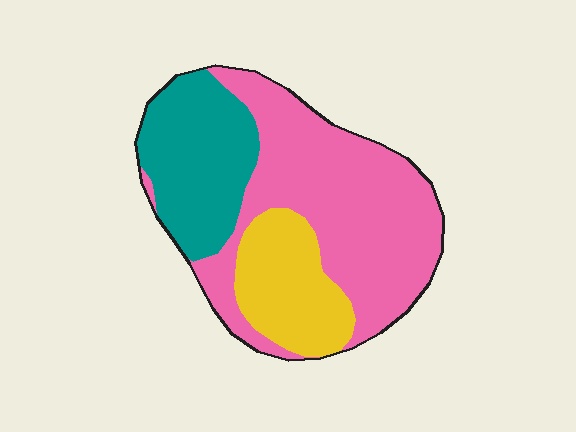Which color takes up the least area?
Yellow, at roughly 20%.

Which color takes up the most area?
Pink, at roughly 55%.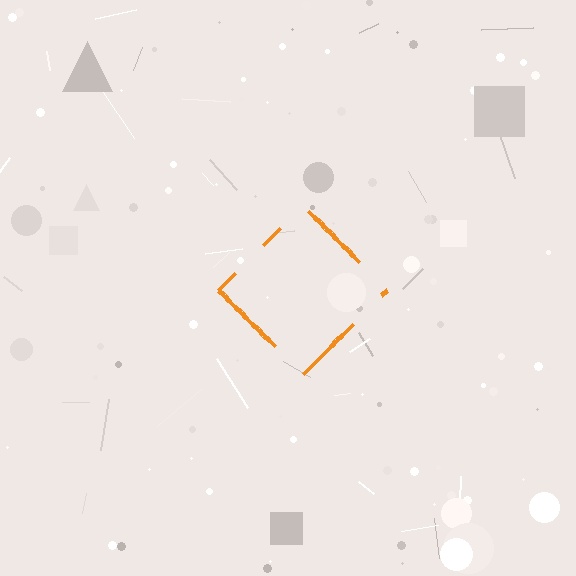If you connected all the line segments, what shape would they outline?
They would outline a diamond.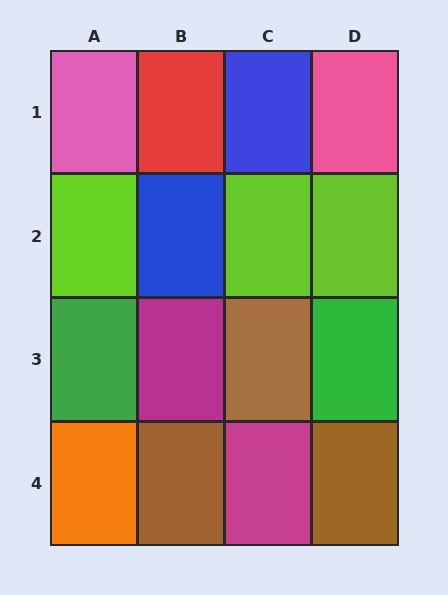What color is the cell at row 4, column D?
Brown.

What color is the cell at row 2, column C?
Lime.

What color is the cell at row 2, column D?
Lime.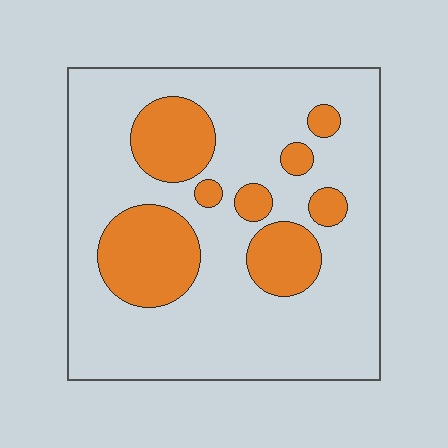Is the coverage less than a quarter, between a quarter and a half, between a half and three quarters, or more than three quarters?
Less than a quarter.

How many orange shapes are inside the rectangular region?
8.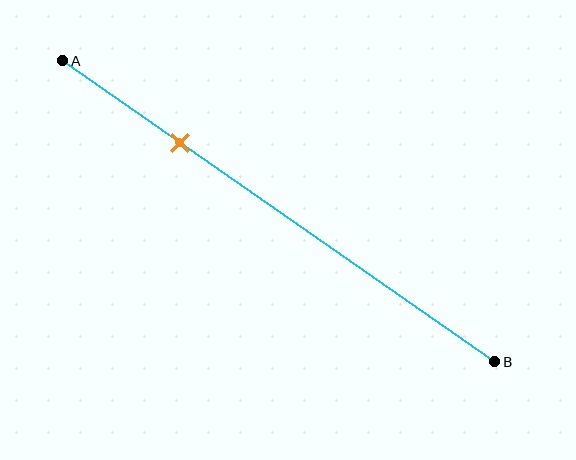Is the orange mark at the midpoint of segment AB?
No, the mark is at about 25% from A, not at the 50% midpoint.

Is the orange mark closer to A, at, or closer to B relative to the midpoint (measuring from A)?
The orange mark is closer to point A than the midpoint of segment AB.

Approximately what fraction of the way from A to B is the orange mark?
The orange mark is approximately 25% of the way from A to B.